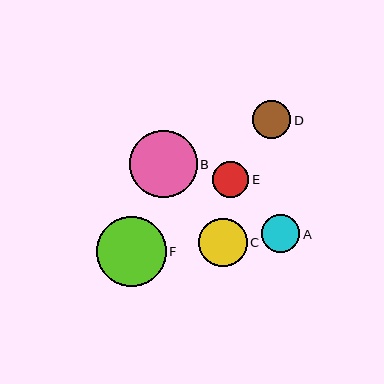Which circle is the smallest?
Circle E is the smallest with a size of approximately 36 pixels.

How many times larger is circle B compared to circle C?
Circle B is approximately 1.4 times the size of circle C.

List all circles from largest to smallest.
From largest to smallest: F, B, C, D, A, E.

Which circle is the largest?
Circle F is the largest with a size of approximately 70 pixels.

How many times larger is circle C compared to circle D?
Circle C is approximately 1.3 times the size of circle D.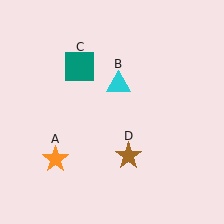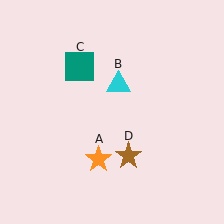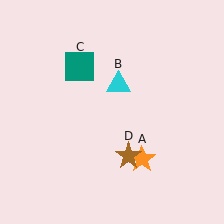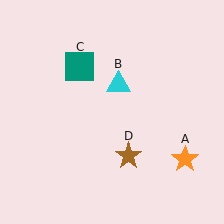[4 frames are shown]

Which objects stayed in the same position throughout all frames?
Cyan triangle (object B) and teal square (object C) and brown star (object D) remained stationary.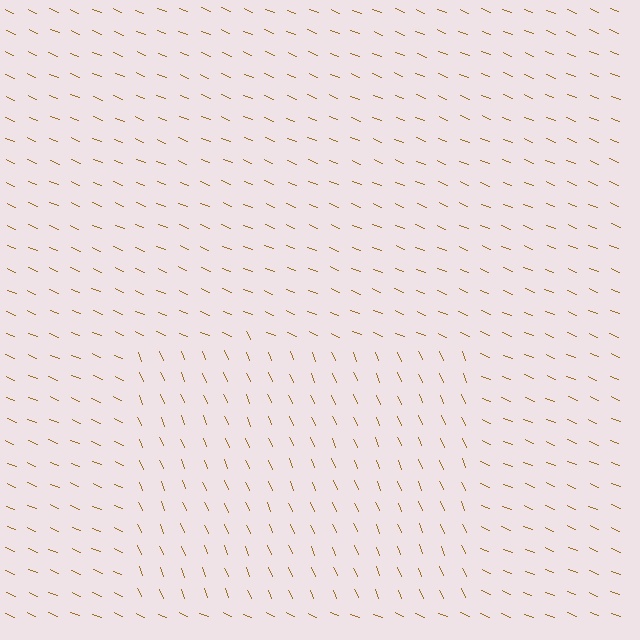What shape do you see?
I see a rectangle.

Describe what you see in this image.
The image is filled with small brown line segments. A rectangle region in the image has lines oriented differently from the surrounding lines, creating a visible texture boundary.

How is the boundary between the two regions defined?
The boundary is defined purely by a change in line orientation (approximately 45 degrees difference). All lines are the same color and thickness.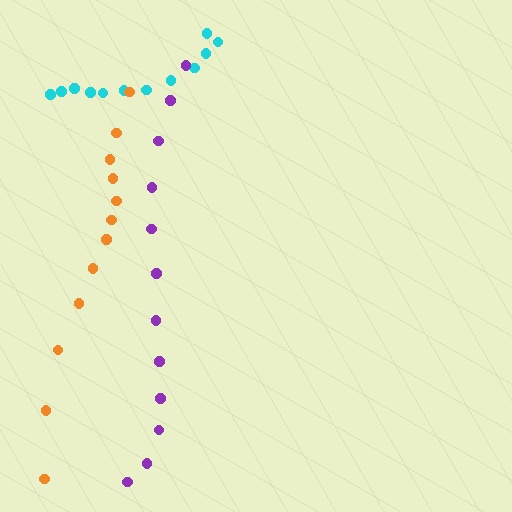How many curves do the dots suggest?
There are 3 distinct paths.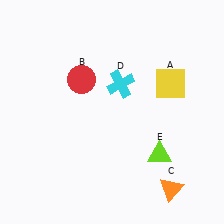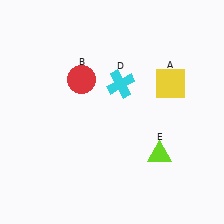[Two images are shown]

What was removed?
The orange triangle (C) was removed in Image 2.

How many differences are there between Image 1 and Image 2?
There is 1 difference between the two images.